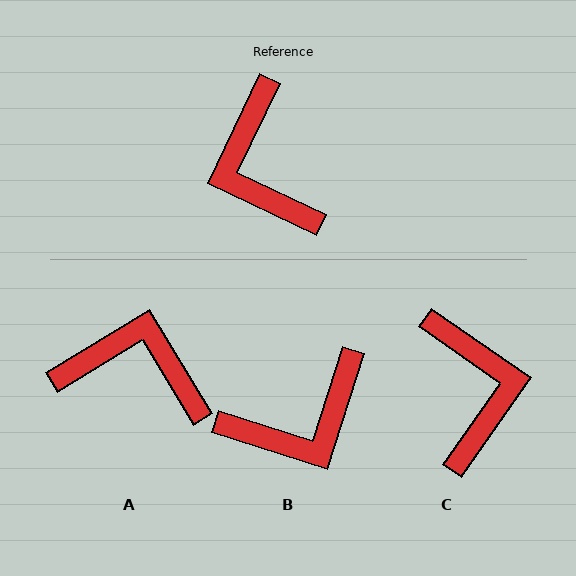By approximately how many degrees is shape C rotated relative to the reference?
Approximately 170 degrees counter-clockwise.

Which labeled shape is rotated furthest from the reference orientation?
C, about 170 degrees away.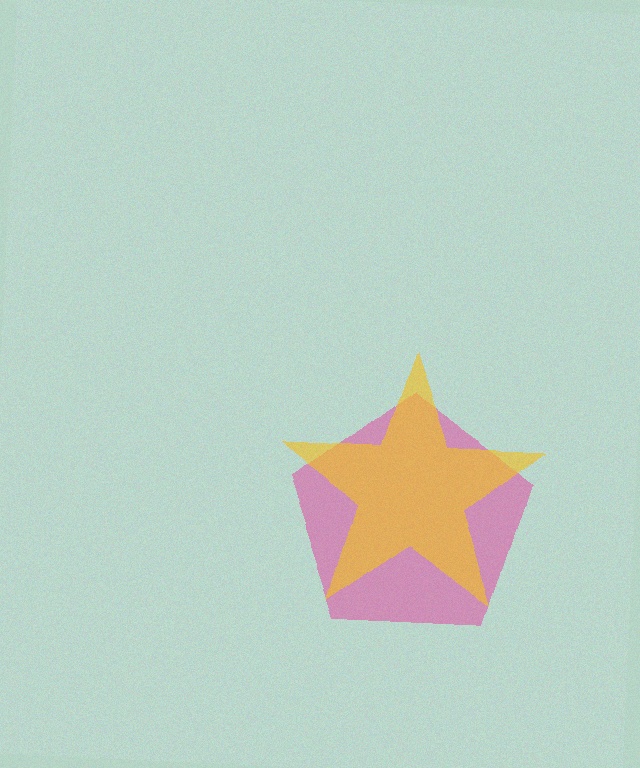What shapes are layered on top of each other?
The layered shapes are: a pink pentagon, a yellow star.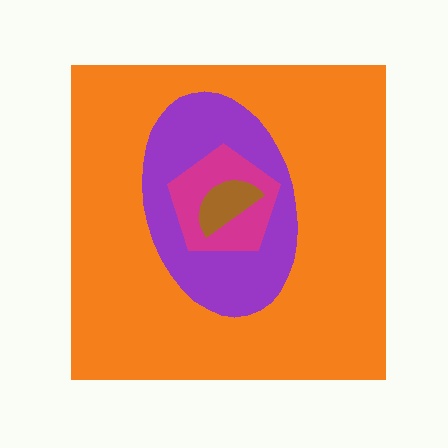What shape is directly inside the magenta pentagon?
The brown semicircle.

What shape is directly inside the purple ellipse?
The magenta pentagon.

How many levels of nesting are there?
4.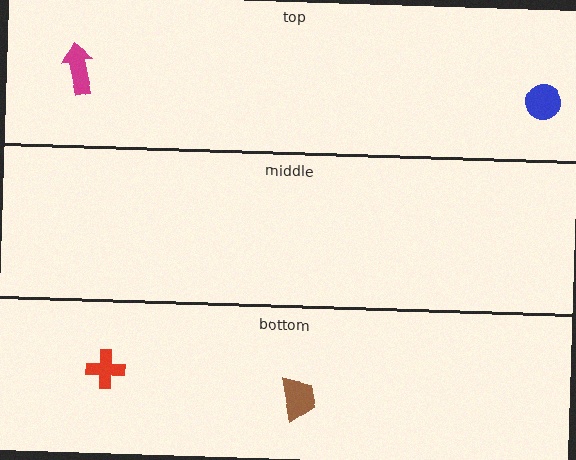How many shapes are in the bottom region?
2.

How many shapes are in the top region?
2.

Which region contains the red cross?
The bottom region.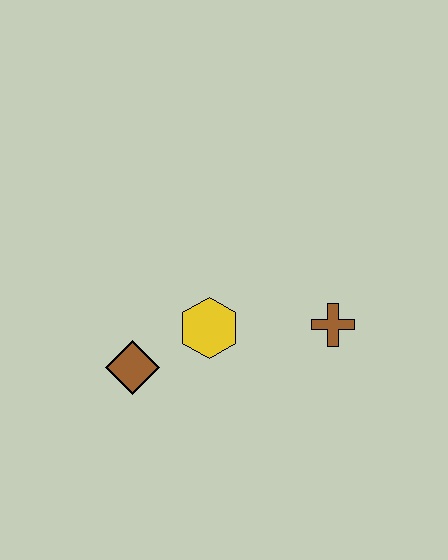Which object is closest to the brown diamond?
The yellow hexagon is closest to the brown diamond.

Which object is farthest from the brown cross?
The brown diamond is farthest from the brown cross.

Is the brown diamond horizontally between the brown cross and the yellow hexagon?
No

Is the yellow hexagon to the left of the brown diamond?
No